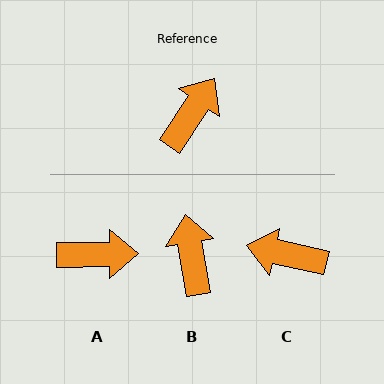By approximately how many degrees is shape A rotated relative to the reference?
Approximately 55 degrees clockwise.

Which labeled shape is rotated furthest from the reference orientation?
C, about 112 degrees away.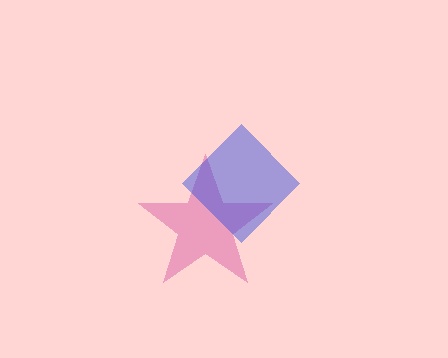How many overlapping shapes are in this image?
There are 2 overlapping shapes in the image.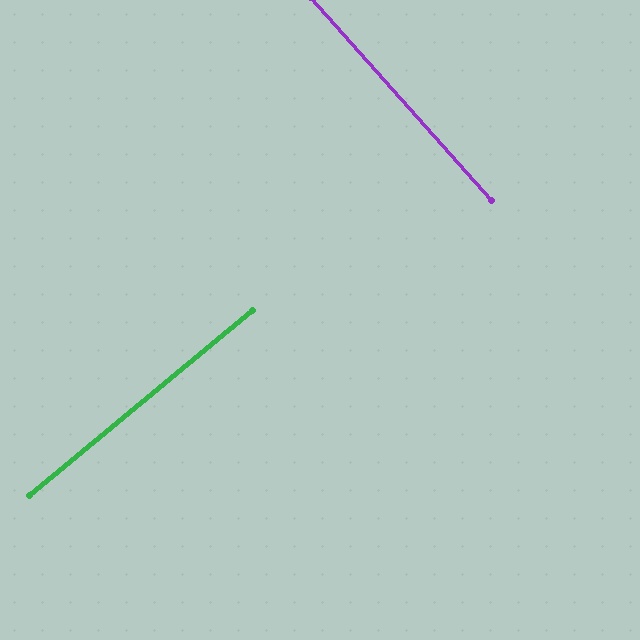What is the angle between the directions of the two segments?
Approximately 88 degrees.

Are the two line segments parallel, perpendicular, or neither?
Perpendicular — they meet at approximately 88°.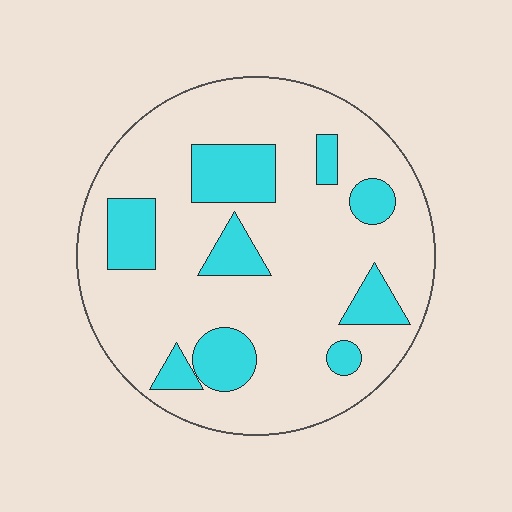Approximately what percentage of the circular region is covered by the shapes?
Approximately 20%.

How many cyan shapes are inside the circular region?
9.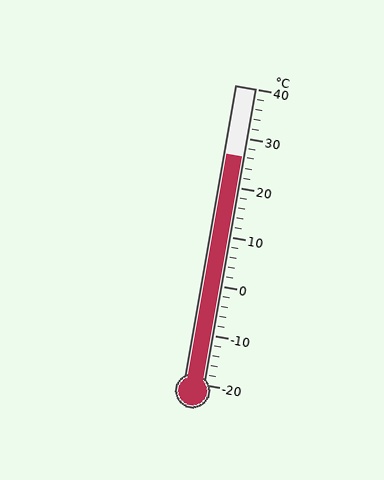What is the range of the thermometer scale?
The thermometer scale ranges from -20°C to 40°C.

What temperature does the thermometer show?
The thermometer shows approximately 26°C.